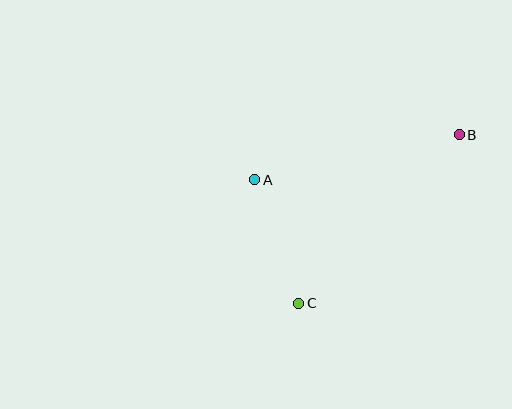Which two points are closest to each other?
Points A and C are closest to each other.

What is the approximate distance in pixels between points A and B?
The distance between A and B is approximately 210 pixels.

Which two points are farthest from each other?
Points B and C are farthest from each other.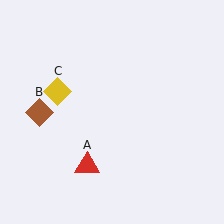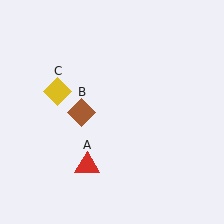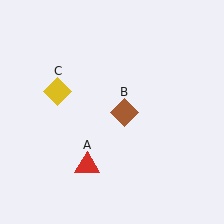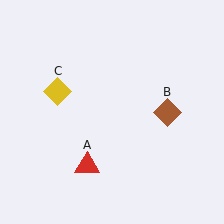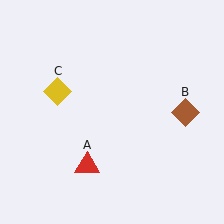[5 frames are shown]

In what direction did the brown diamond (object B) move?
The brown diamond (object B) moved right.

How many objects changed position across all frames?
1 object changed position: brown diamond (object B).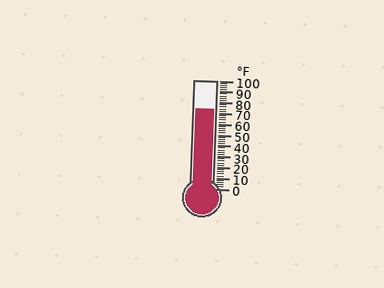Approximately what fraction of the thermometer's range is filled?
The thermometer is filled to approximately 75% of its range.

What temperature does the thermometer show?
The thermometer shows approximately 74°F.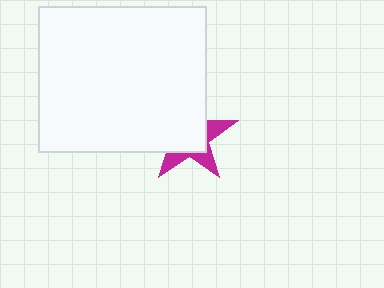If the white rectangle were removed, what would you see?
You would see the complete magenta star.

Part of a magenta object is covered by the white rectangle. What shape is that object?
It is a star.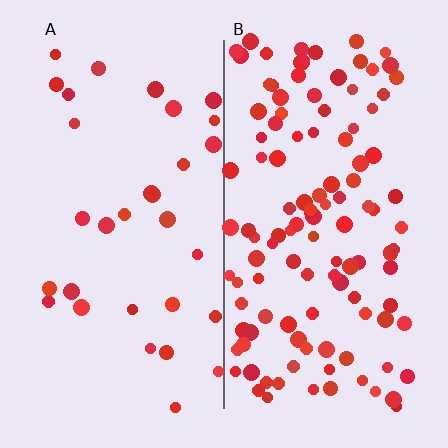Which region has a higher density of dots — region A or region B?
B (the right).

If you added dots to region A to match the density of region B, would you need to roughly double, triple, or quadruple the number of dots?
Approximately quadruple.